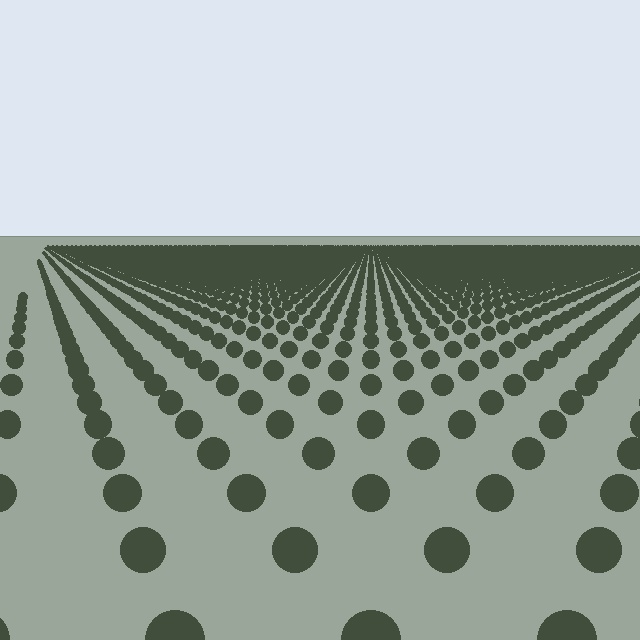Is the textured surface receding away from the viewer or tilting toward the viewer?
The surface is receding away from the viewer. Texture elements get smaller and denser toward the top.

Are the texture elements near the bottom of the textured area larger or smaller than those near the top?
Larger. Near the bottom, elements are closer to the viewer and appear at a bigger on-screen size.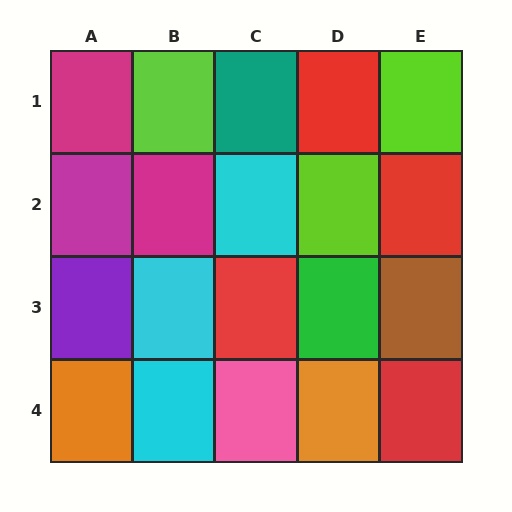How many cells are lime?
3 cells are lime.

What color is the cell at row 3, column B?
Cyan.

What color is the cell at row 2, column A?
Magenta.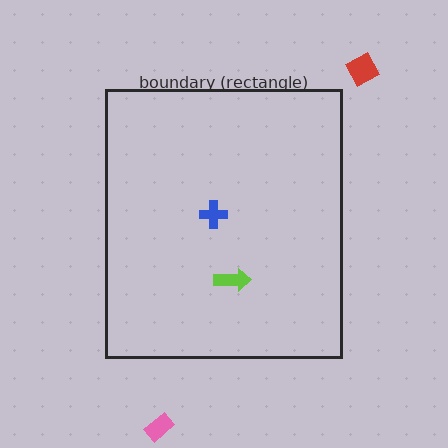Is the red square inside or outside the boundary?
Outside.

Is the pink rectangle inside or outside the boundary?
Outside.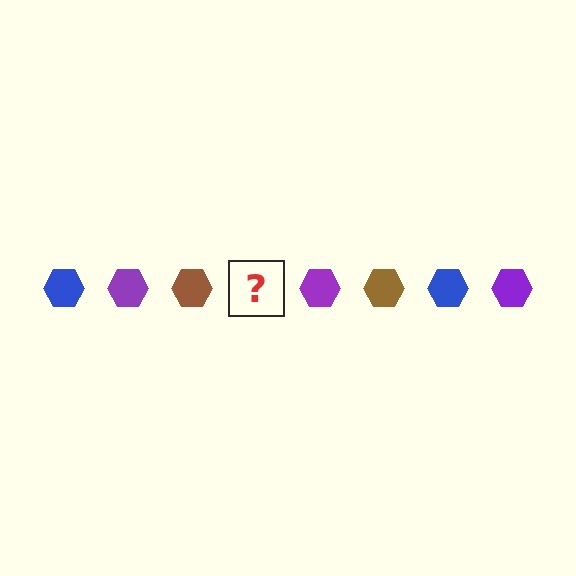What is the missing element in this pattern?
The missing element is a blue hexagon.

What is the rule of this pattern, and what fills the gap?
The rule is that the pattern cycles through blue, purple, brown hexagons. The gap should be filled with a blue hexagon.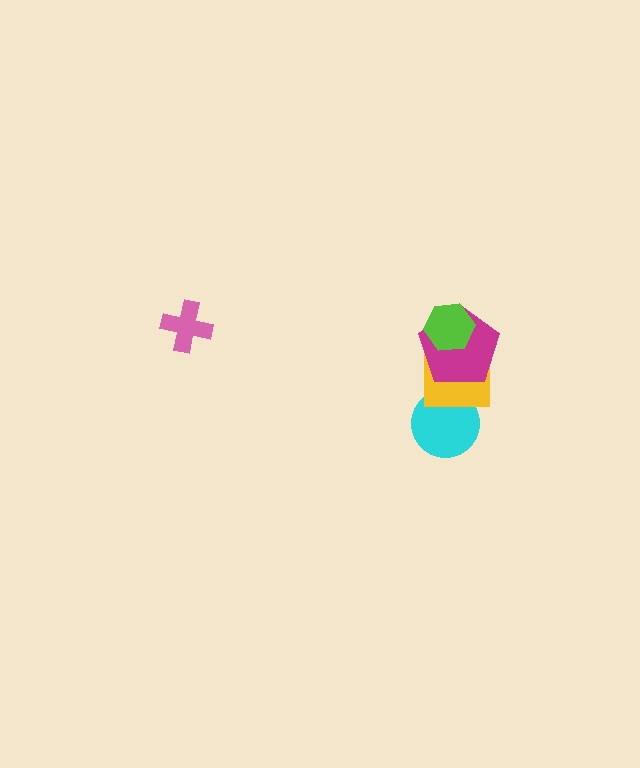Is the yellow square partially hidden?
Yes, it is partially covered by another shape.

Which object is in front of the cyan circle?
The yellow square is in front of the cyan circle.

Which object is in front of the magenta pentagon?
The lime hexagon is in front of the magenta pentagon.